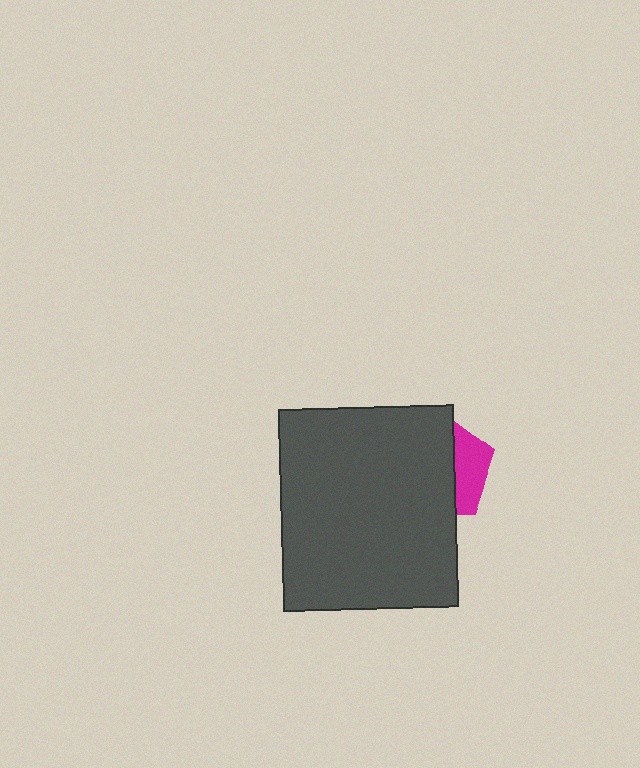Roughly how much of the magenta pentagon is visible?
A small part of it is visible (roughly 31%).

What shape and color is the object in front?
The object in front is a dark gray rectangle.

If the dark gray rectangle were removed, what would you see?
You would see the complete magenta pentagon.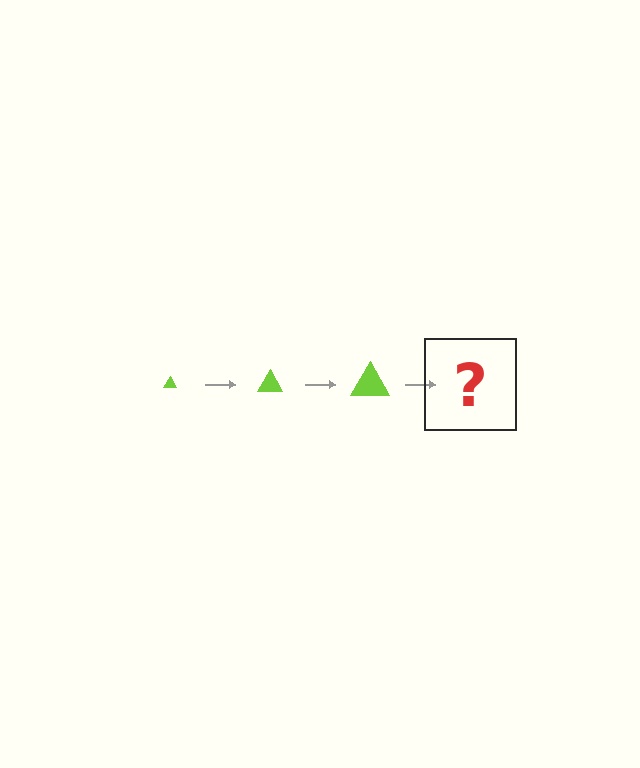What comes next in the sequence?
The next element should be a lime triangle, larger than the previous one.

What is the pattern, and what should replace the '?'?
The pattern is that the triangle gets progressively larger each step. The '?' should be a lime triangle, larger than the previous one.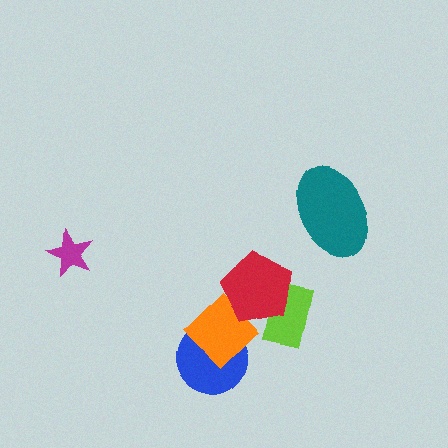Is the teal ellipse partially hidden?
No, no other shape covers it.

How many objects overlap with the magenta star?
0 objects overlap with the magenta star.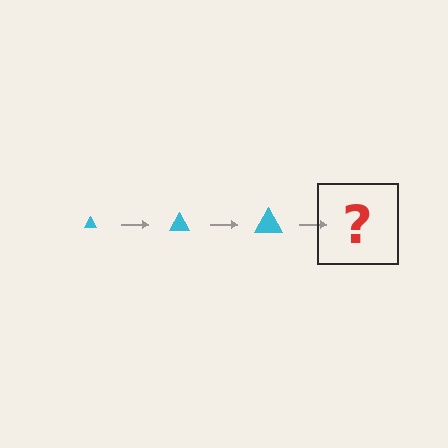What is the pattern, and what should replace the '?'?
The pattern is that the triangle gets progressively larger each step. The '?' should be a cyan triangle, larger than the previous one.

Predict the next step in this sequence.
The next step is a cyan triangle, larger than the previous one.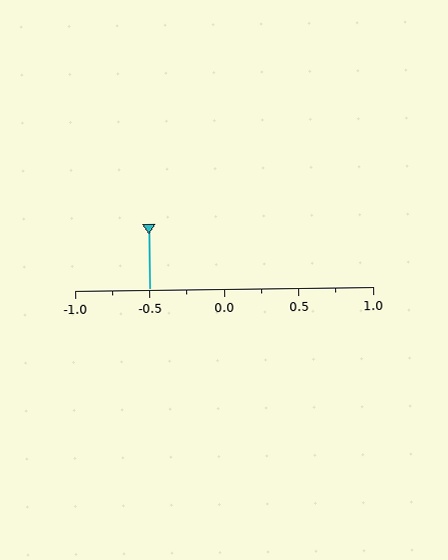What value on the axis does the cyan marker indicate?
The marker indicates approximately -0.5.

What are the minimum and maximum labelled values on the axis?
The axis runs from -1.0 to 1.0.